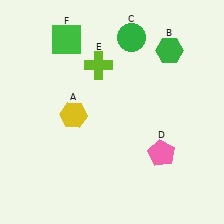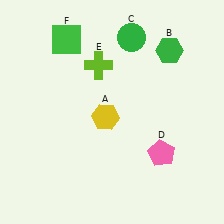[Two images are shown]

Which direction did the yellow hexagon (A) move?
The yellow hexagon (A) moved right.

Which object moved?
The yellow hexagon (A) moved right.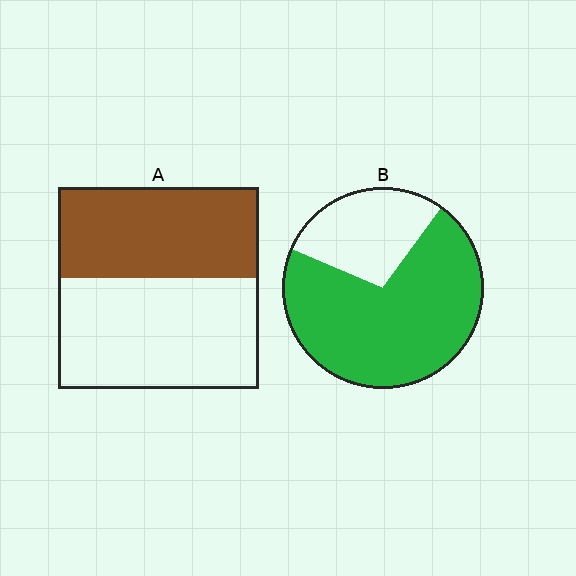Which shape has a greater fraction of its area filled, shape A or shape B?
Shape B.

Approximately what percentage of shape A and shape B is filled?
A is approximately 45% and B is approximately 70%.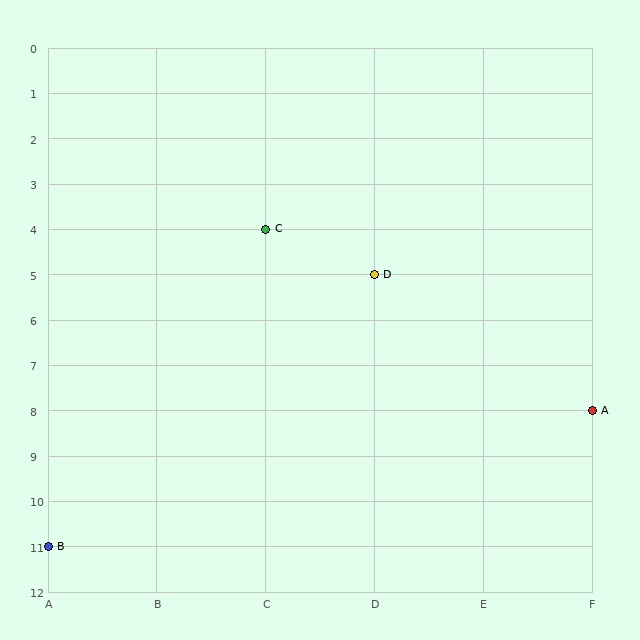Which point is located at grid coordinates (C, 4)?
Point C is at (C, 4).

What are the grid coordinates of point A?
Point A is at grid coordinates (F, 8).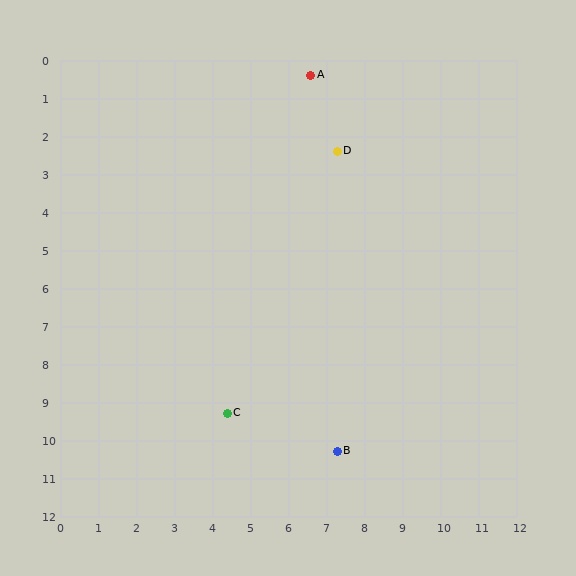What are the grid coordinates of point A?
Point A is at approximately (6.6, 0.4).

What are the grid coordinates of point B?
Point B is at approximately (7.3, 10.3).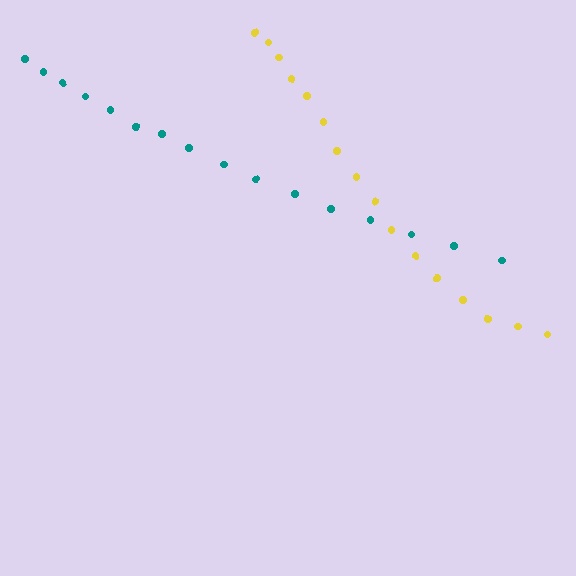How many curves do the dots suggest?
There are 2 distinct paths.